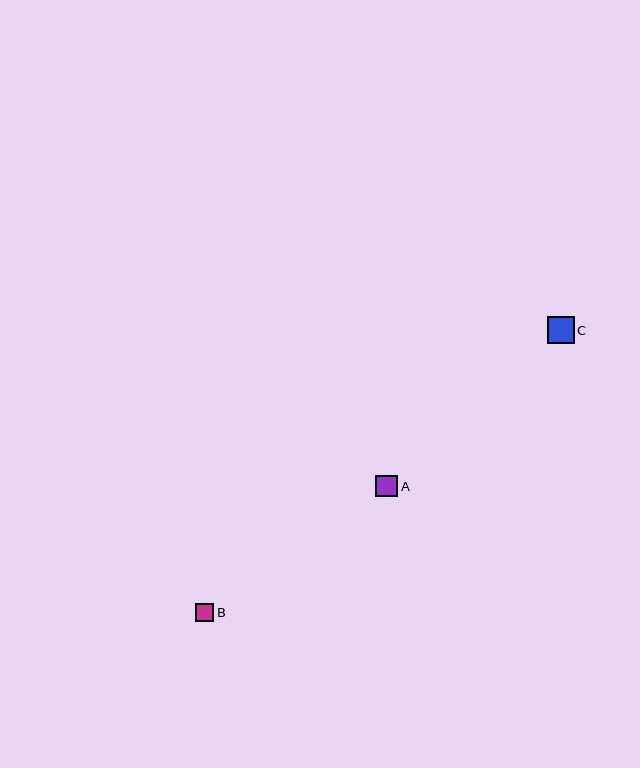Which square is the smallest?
Square B is the smallest with a size of approximately 18 pixels.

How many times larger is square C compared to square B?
Square C is approximately 1.5 times the size of square B.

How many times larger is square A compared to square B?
Square A is approximately 1.2 times the size of square B.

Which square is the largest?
Square C is the largest with a size of approximately 27 pixels.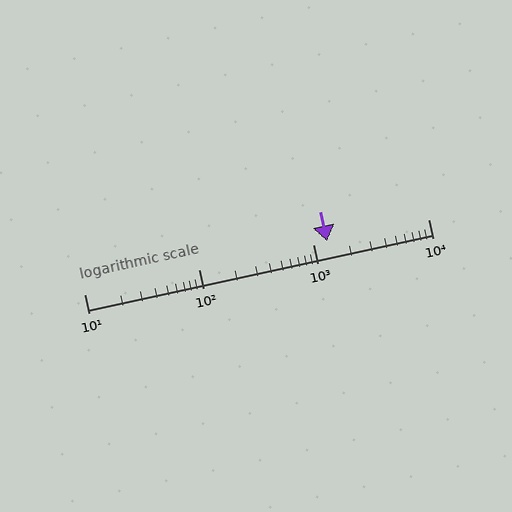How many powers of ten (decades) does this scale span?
The scale spans 3 decades, from 10 to 10000.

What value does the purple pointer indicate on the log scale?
The pointer indicates approximately 1300.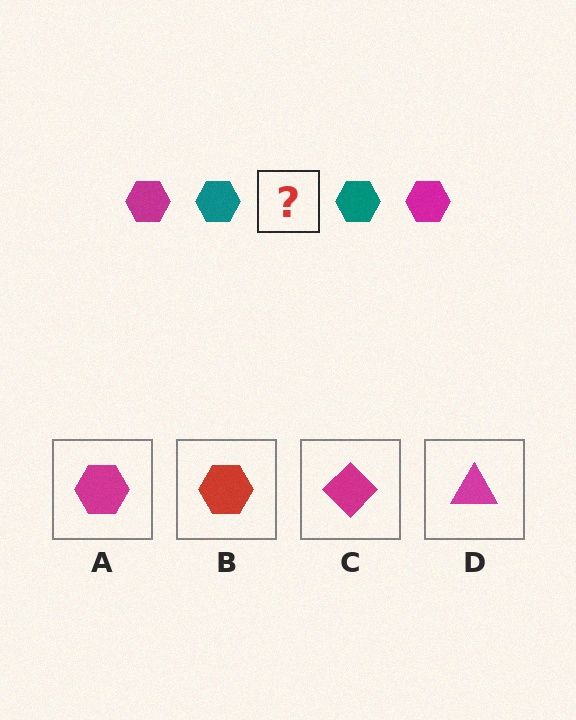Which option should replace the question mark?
Option A.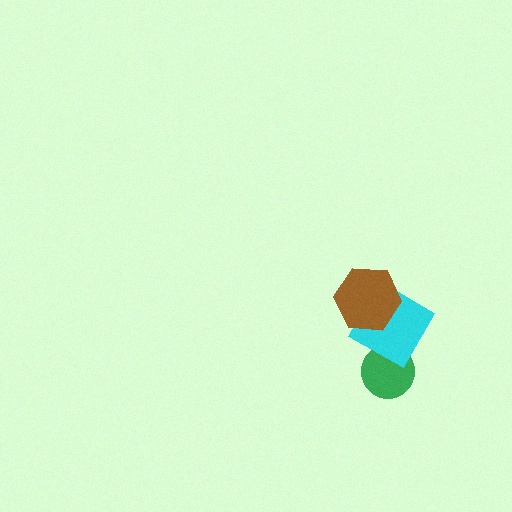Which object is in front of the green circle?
The cyan diamond is in front of the green circle.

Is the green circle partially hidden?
Yes, it is partially covered by another shape.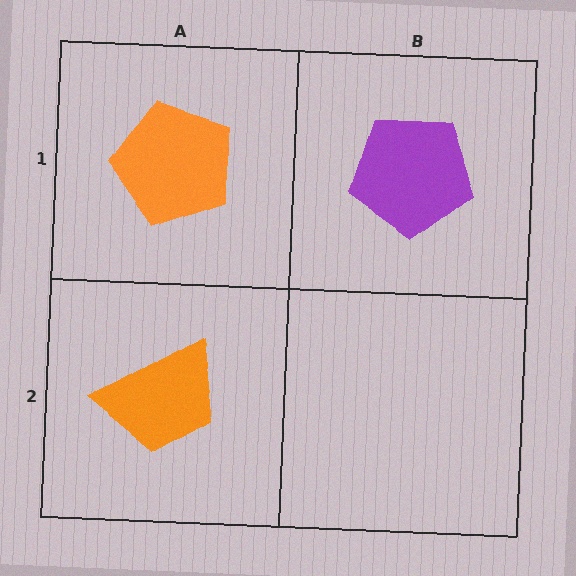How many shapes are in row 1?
2 shapes.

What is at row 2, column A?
An orange trapezoid.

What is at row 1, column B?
A purple pentagon.